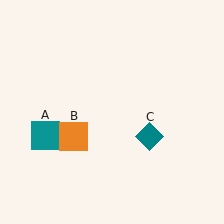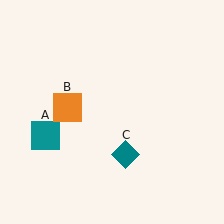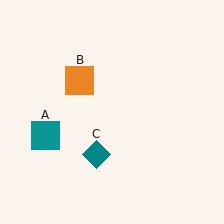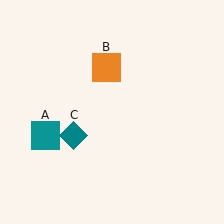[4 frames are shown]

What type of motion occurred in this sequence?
The orange square (object B), teal diamond (object C) rotated clockwise around the center of the scene.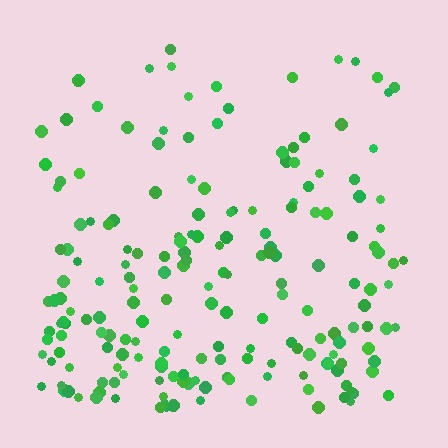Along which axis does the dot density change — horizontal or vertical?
Vertical.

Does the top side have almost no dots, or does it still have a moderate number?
Still a moderate number, just noticeably fewer than the bottom.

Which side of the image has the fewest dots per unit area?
The top.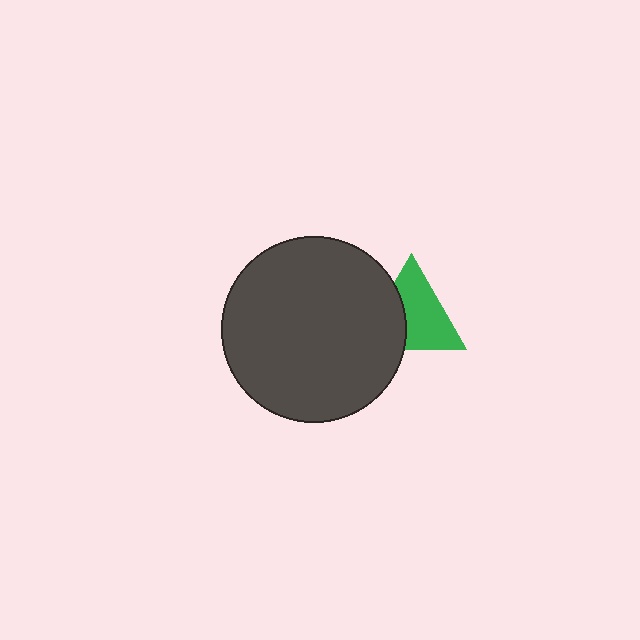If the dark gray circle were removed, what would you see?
You would see the complete green triangle.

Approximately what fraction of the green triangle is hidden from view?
Roughly 36% of the green triangle is hidden behind the dark gray circle.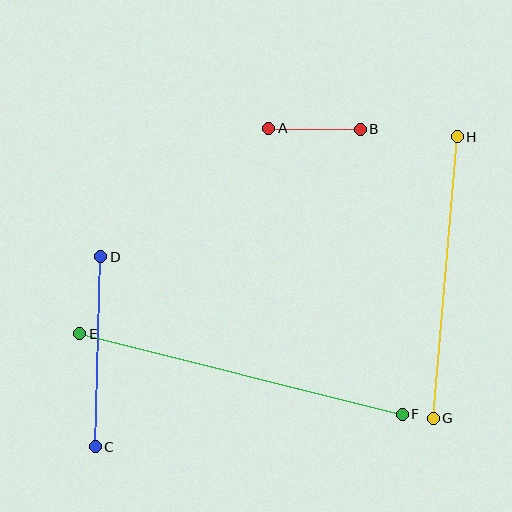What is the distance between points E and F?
The distance is approximately 332 pixels.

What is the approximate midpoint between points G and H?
The midpoint is at approximately (445, 277) pixels.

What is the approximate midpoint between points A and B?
The midpoint is at approximately (314, 129) pixels.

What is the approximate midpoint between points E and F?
The midpoint is at approximately (241, 374) pixels.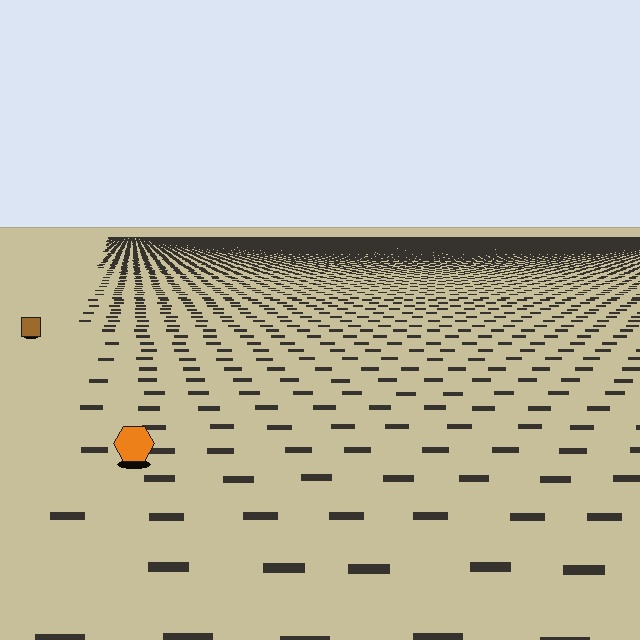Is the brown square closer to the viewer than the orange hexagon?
No. The orange hexagon is closer — you can tell from the texture gradient: the ground texture is coarser near it.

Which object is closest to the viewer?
The orange hexagon is closest. The texture marks near it are larger and more spread out.